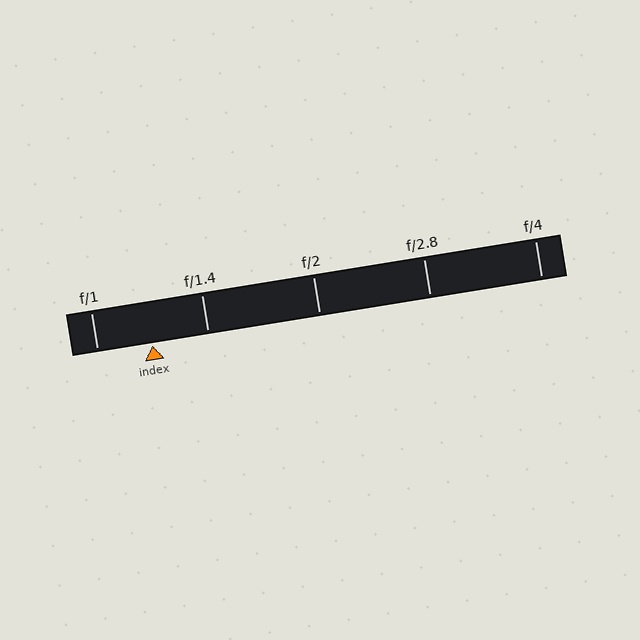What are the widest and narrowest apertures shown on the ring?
The widest aperture shown is f/1 and the narrowest is f/4.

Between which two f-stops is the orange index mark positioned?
The index mark is between f/1 and f/1.4.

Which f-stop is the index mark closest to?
The index mark is closest to f/1.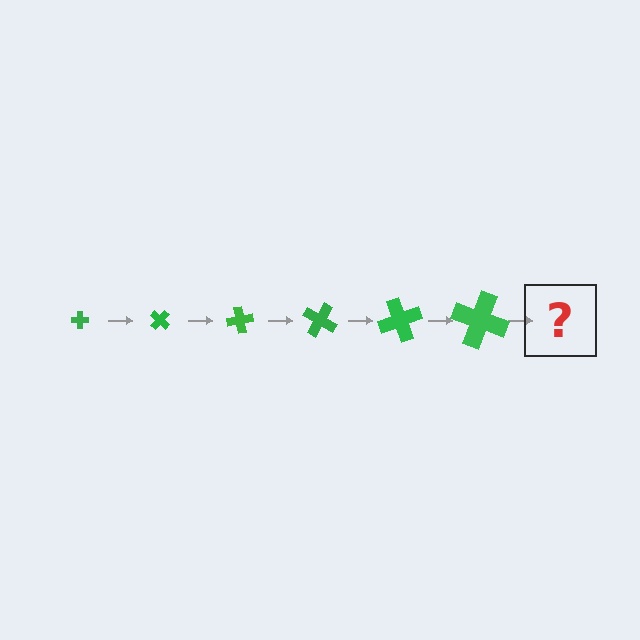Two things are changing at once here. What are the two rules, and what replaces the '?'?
The two rules are that the cross grows larger each step and it rotates 40 degrees each step. The '?' should be a cross, larger than the previous one and rotated 240 degrees from the start.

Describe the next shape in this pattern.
It should be a cross, larger than the previous one and rotated 240 degrees from the start.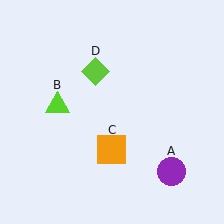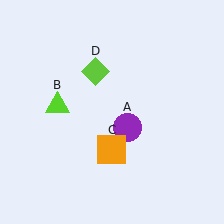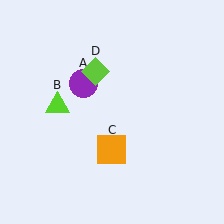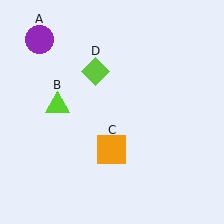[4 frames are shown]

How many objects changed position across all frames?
1 object changed position: purple circle (object A).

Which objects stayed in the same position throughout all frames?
Lime triangle (object B) and orange square (object C) and lime diamond (object D) remained stationary.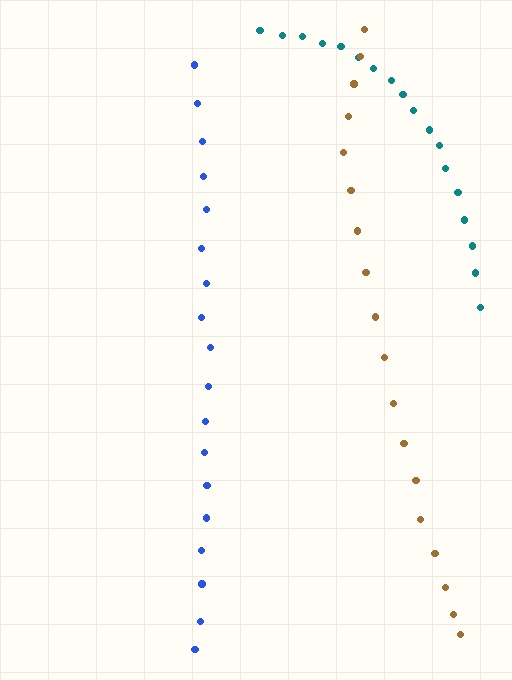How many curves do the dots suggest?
There are 3 distinct paths.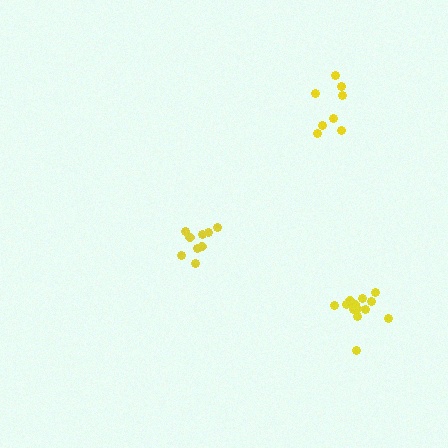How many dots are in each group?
Group 1: 9 dots, Group 2: 13 dots, Group 3: 8 dots (30 total).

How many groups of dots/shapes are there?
There are 3 groups.